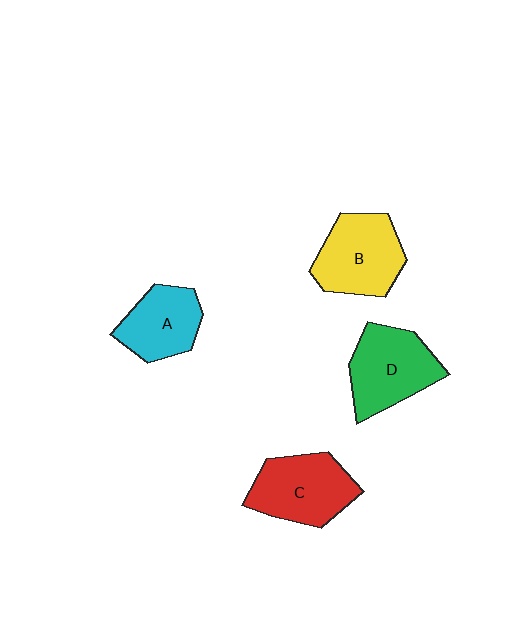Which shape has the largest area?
Shape C (red).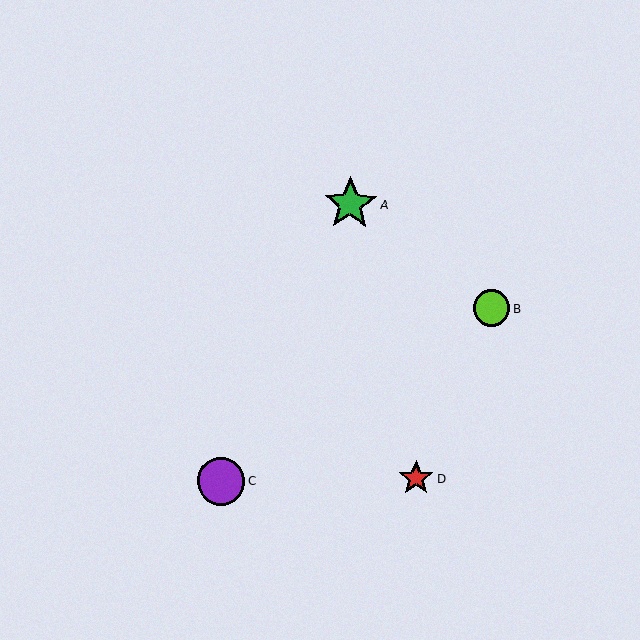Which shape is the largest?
The green star (labeled A) is the largest.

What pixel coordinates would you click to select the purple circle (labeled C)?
Click at (221, 481) to select the purple circle C.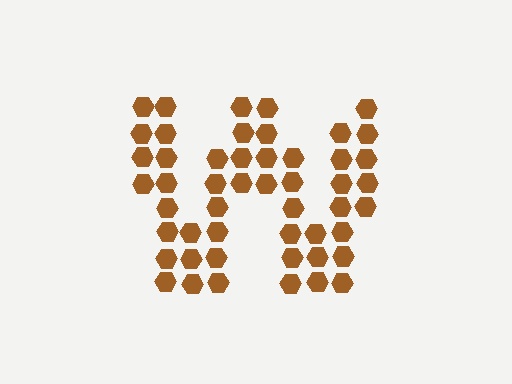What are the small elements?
The small elements are hexagons.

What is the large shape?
The large shape is the letter W.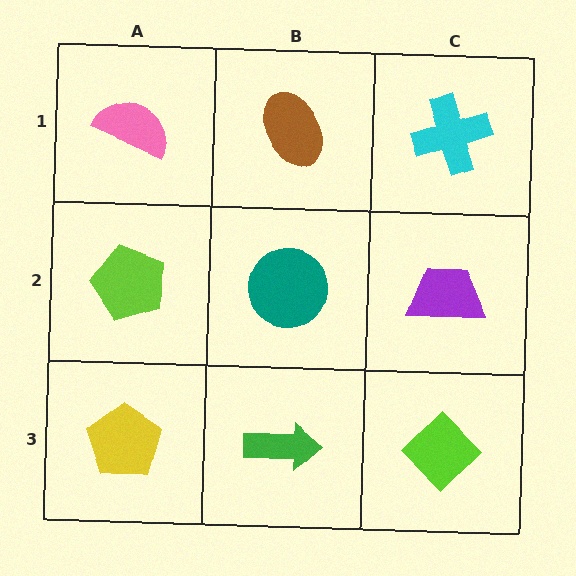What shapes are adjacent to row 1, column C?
A purple trapezoid (row 2, column C), a brown ellipse (row 1, column B).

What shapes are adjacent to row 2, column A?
A pink semicircle (row 1, column A), a yellow pentagon (row 3, column A), a teal circle (row 2, column B).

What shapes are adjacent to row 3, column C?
A purple trapezoid (row 2, column C), a green arrow (row 3, column B).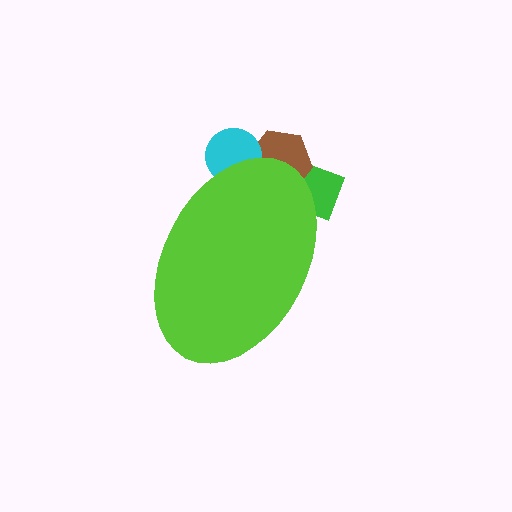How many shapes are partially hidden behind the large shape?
4 shapes are partially hidden.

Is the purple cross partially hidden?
Yes, the purple cross is partially hidden behind the lime ellipse.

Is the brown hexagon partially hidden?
Yes, the brown hexagon is partially hidden behind the lime ellipse.